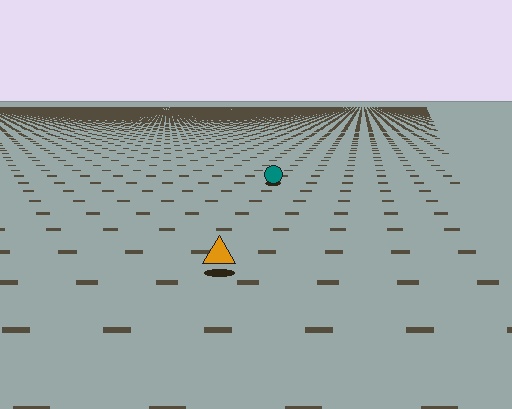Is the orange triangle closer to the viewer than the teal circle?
Yes. The orange triangle is closer — you can tell from the texture gradient: the ground texture is coarser near it.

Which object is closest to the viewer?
The orange triangle is closest. The texture marks near it are larger and more spread out.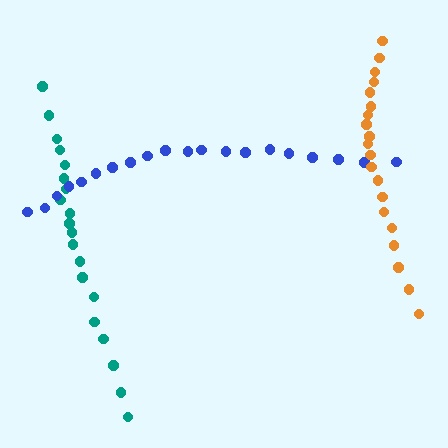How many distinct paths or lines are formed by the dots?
There are 3 distinct paths.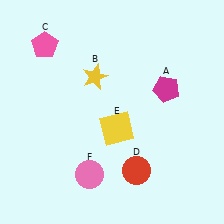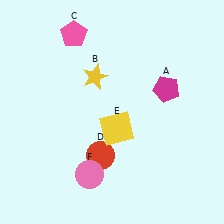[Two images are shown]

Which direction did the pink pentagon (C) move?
The pink pentagon (C) moved right.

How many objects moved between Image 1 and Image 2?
2 objects moved between the two images.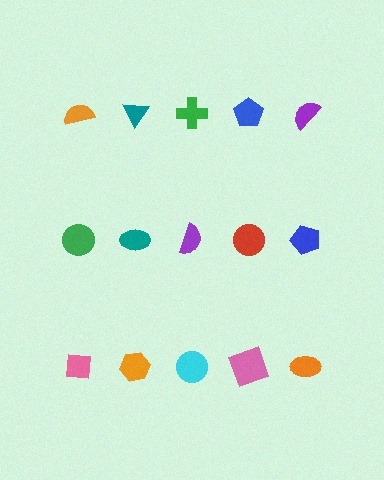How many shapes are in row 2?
5 shapes.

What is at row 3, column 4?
A pink square.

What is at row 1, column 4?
A blue pentagon.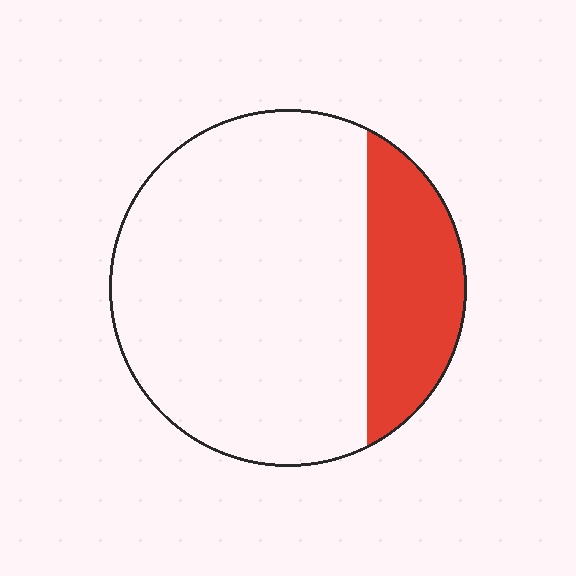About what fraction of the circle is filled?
About one quarter (1/4).